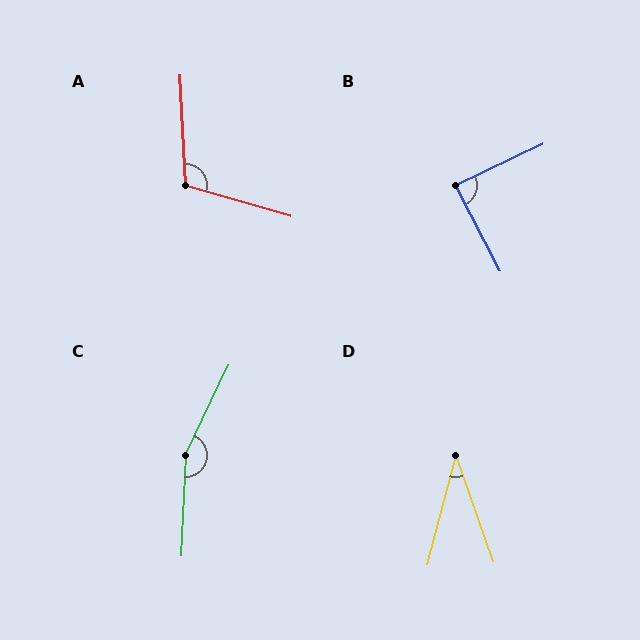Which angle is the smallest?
D, at approximately 34 degrees.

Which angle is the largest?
C, at approximately 157 degrees.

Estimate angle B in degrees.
Approximately 88 degrees.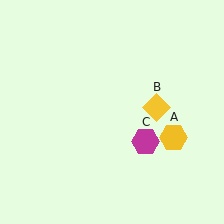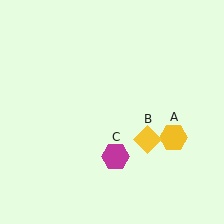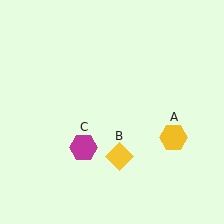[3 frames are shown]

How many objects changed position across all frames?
2 objects changed position: yellow diamond (object B), magenta hexagon (object C).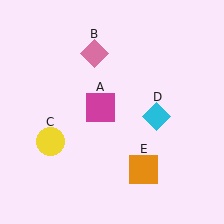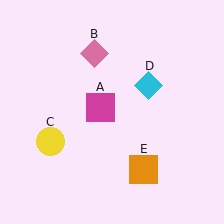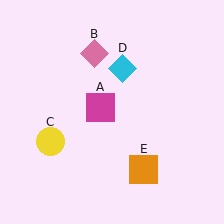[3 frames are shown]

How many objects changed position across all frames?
1 object changed position: cyan diamond (object D).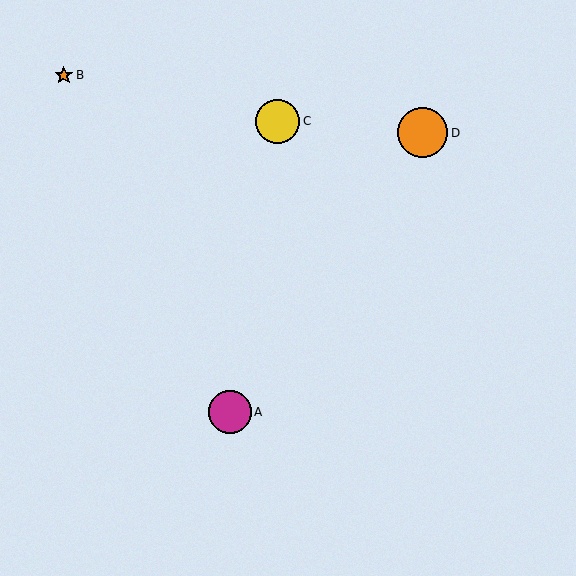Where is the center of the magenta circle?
The center of the magenta circle is at (230, 412).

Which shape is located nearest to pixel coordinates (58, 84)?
The orange star (labeled B) at (64, 75) is nearest to that location.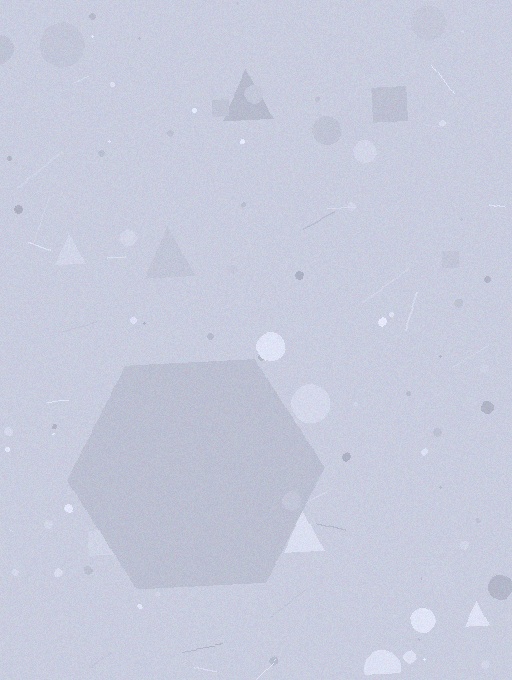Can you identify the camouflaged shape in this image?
The camouflaged shape is a hexagon.